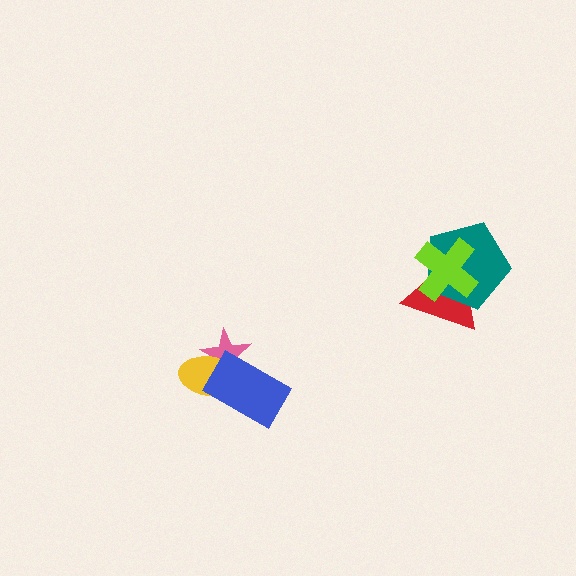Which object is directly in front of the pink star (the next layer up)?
The yellow ellipse is directly in front of the pink star.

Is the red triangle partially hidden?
Yes, it is partially covered by another shape.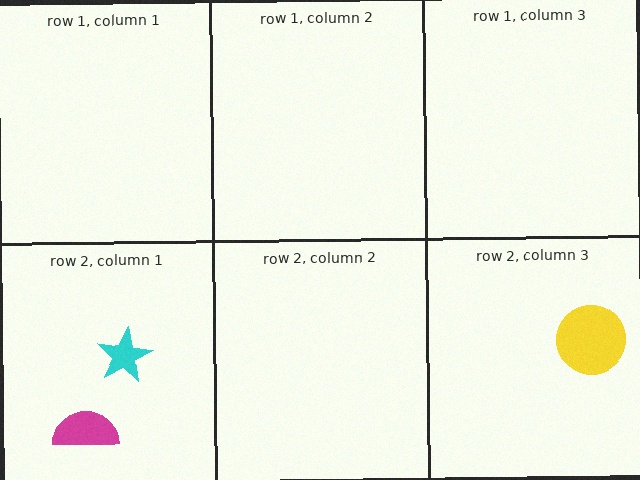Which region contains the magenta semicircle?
The row 2, column 1 region.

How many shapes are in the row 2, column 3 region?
1.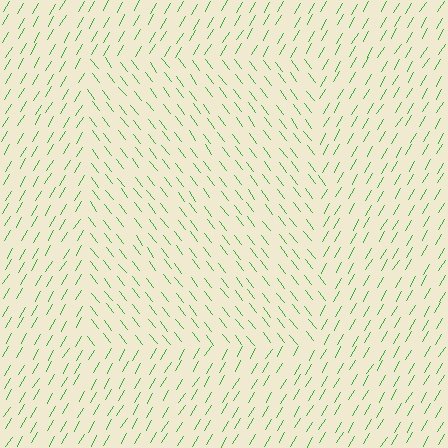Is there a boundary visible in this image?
Yes, there is a texture boundary formed by a change in line orientation.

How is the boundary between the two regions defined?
The boundary is defined purely by a change in line orientation (approximately 68 degrees difference). All lines are the same color and thickness.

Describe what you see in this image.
The image is filled with small green line segments. A rectangle region in the image has lines oriented differently from the surrounding lines, creating a visible texture boundary.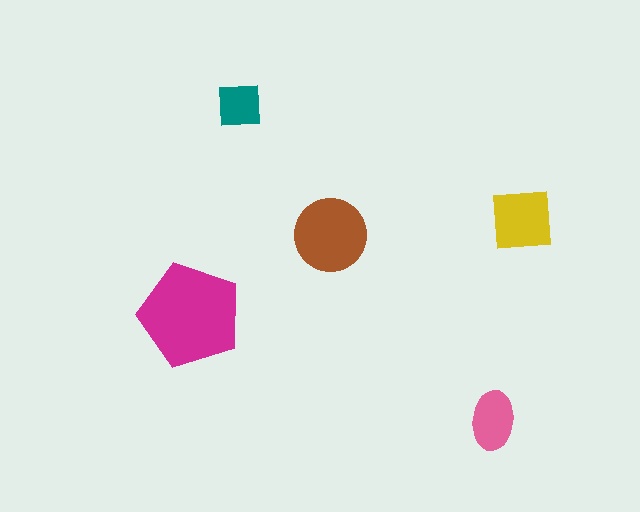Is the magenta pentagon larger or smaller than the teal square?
Larger.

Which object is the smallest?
The teal square.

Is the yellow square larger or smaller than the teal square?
Larger.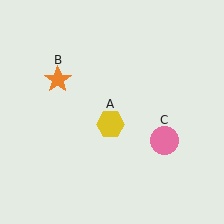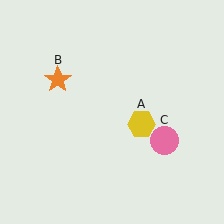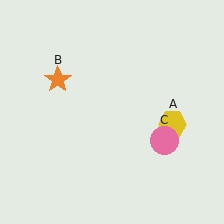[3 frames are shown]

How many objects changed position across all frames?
1 object changed position: yellow hexagon (object A).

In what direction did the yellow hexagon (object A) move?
The yellow hexagon (object A) moved right.